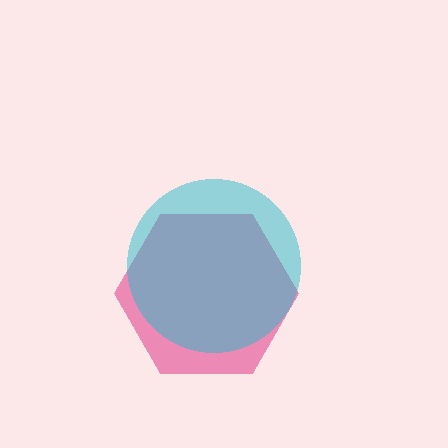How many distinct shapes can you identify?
There are 2 distinct shapes: a pink hexagon, a cyan circle.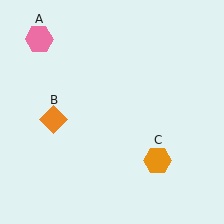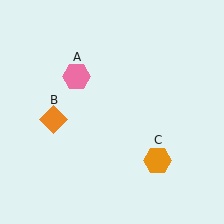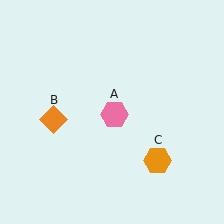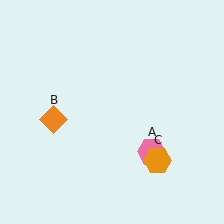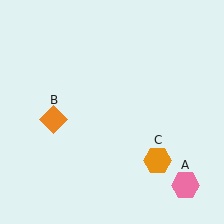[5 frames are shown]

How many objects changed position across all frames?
1 object changed position: pink hexagon (object A).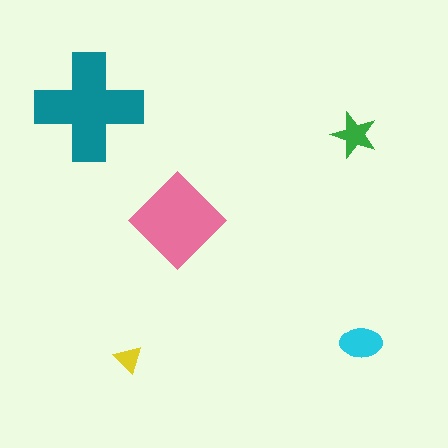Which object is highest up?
The teal cross is topmost.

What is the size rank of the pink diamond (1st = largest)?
2nd.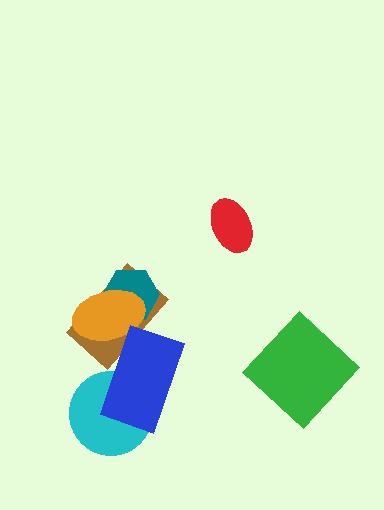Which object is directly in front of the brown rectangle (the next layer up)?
The teal hexagon is directly in front of the brown rectangle.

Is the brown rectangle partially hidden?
Yes, it is partially covered by another shape.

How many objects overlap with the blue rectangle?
3 objects overlap with the blue rectangle.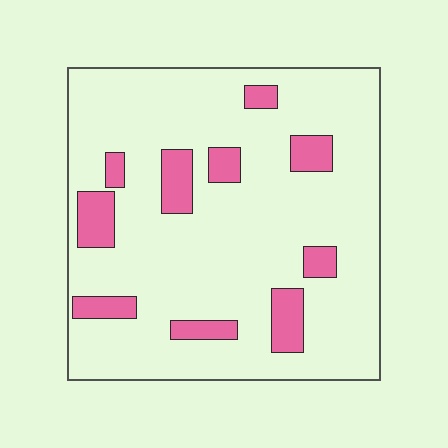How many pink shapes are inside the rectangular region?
10.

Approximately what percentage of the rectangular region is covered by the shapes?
Approximately 15%.